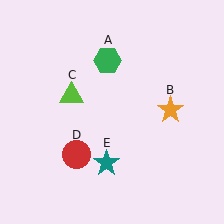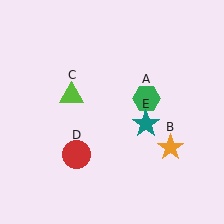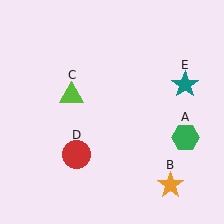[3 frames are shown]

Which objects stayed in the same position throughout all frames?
Lime triangle (object C) and red circle (object D) remained stationary.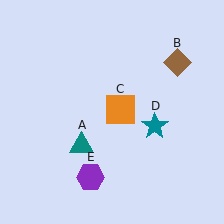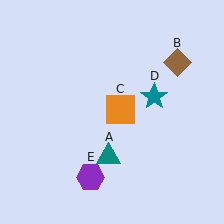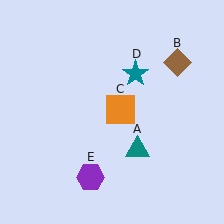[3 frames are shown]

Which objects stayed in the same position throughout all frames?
Brown diamond (object B) and orange square (object C) and purple hexagon (object E) remained stationary.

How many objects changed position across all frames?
2 objects changed position: teal triangle (object A), teal star (object D).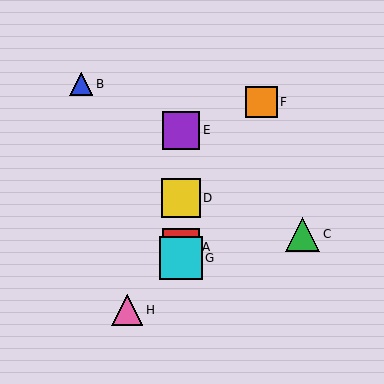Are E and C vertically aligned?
No, E is at x≈181 and C is at x≈303.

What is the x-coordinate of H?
Object H is at x≈127.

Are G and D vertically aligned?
Yes, both are at x≈181.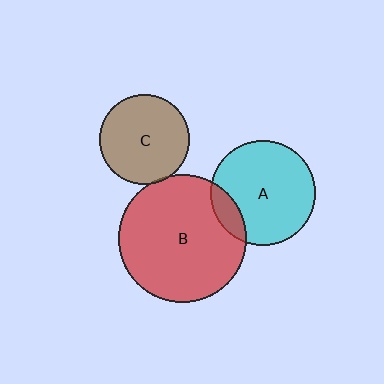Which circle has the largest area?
Circle B (red).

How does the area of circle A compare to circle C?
Approximately 1.3 times.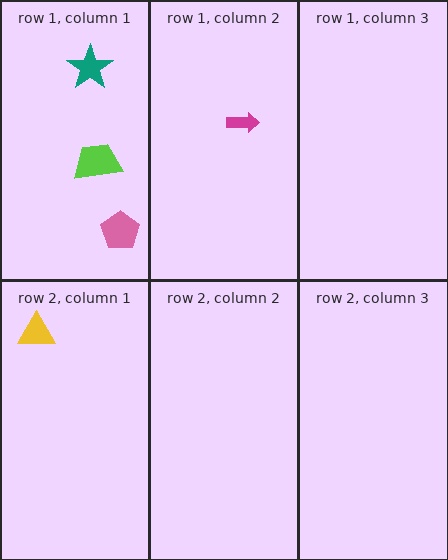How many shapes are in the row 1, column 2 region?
1.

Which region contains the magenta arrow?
The row 1, column 2 region.